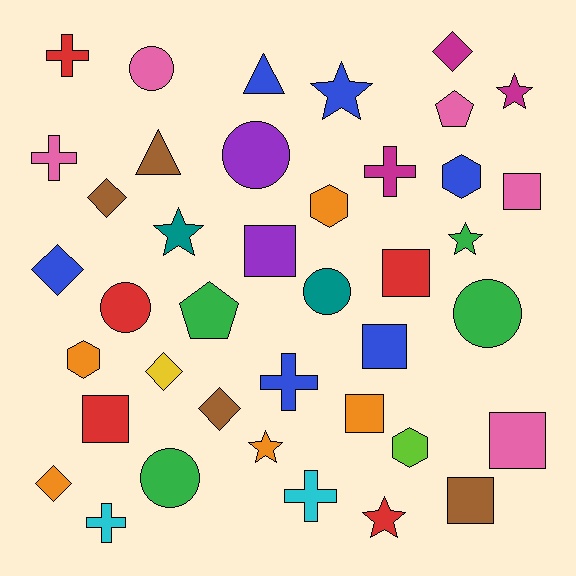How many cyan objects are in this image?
There are 2 cyan objects.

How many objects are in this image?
There are 40 objects.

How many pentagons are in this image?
There are 2 pentagons.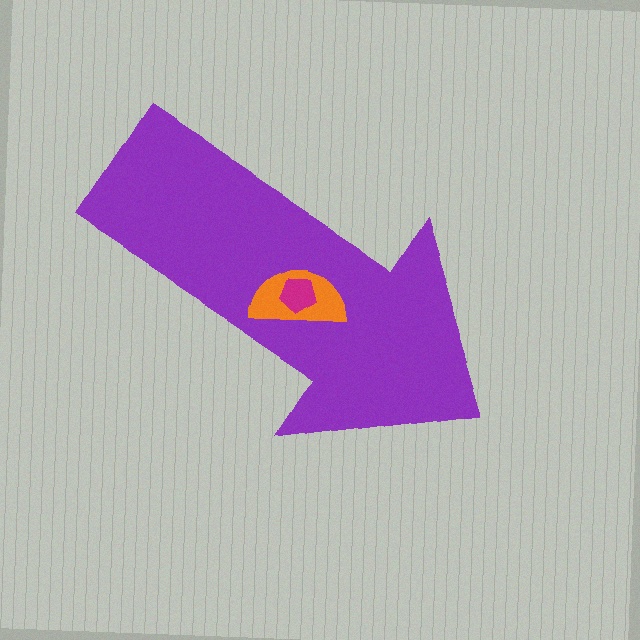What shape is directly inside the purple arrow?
The orange semicircle.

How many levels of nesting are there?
3.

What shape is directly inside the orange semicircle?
The magenta pentagon.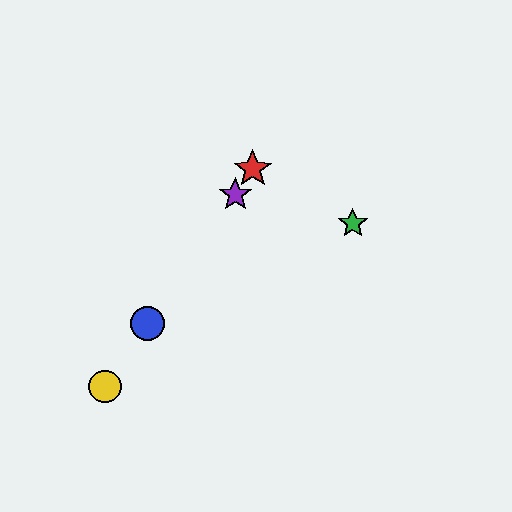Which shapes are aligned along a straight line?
The red star, the blue circle, the yellow circle, the purple star are aligned along a straight line.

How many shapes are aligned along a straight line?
4 shapes (the red star, the blue circle, the yellow circle, the purple star) are aligned along a straight line.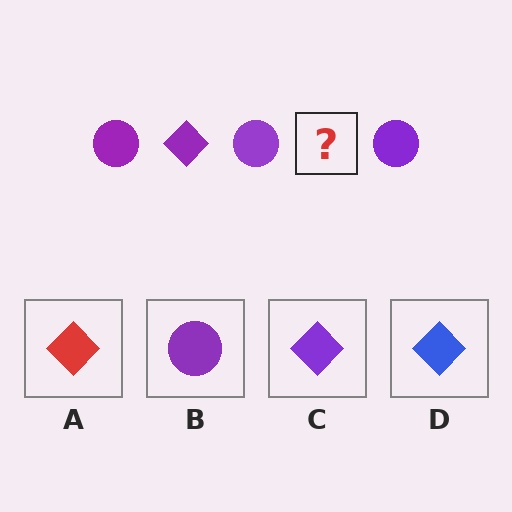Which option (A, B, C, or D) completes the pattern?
C.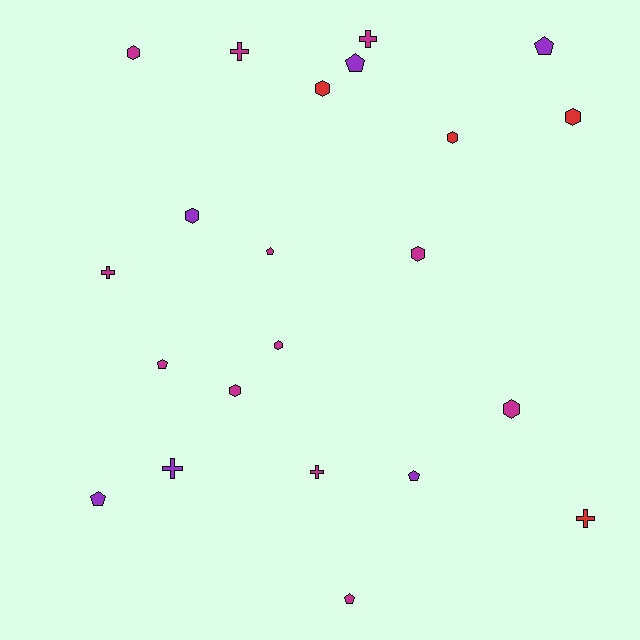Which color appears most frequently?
Magenta, with 12 objects.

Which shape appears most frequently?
Hexagon, with 9 objects.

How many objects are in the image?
There are 22 objects.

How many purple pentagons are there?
There are 4 purple pentagons.